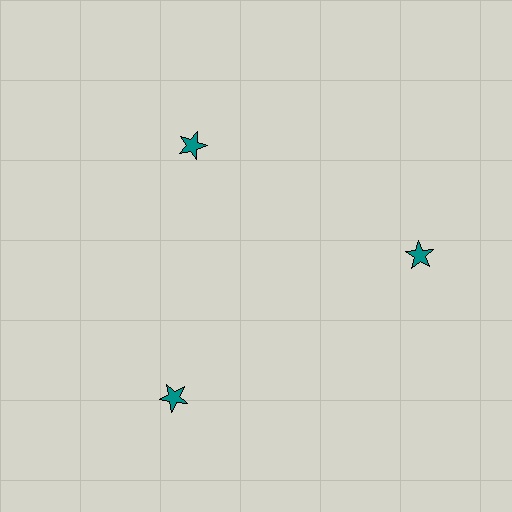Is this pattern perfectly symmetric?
No. The 3 teal stars are arranged in a ring, but one element near the 11 o'clock position is pulled inward toward the center, breaking the 3-fold rotational symmetry.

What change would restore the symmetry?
The symmetry would be restored by moving it outward, back onto the ring so that all 3 stars sit at equal angles and equal distance from the center.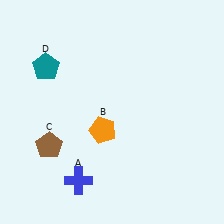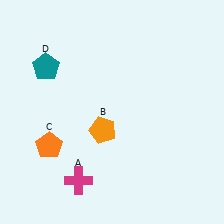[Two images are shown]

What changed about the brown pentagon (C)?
In Image 1, C is brown. In Image 2, it changed to orange.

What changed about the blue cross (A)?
In Image 1, A is blue. In Image 2, it changed to magenta.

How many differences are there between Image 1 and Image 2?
There are 2 differences between the two images.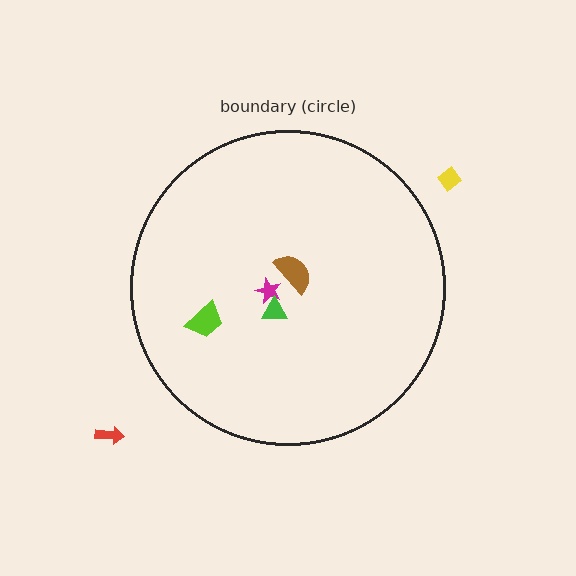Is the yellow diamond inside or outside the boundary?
Outside.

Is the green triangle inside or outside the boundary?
Inside.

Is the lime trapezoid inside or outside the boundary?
Inside.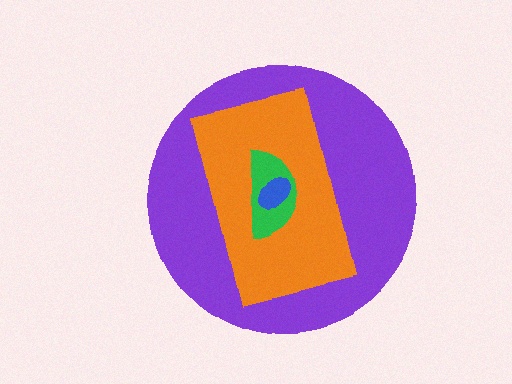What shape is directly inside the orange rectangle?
The green semicircle.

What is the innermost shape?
The blue ellipse.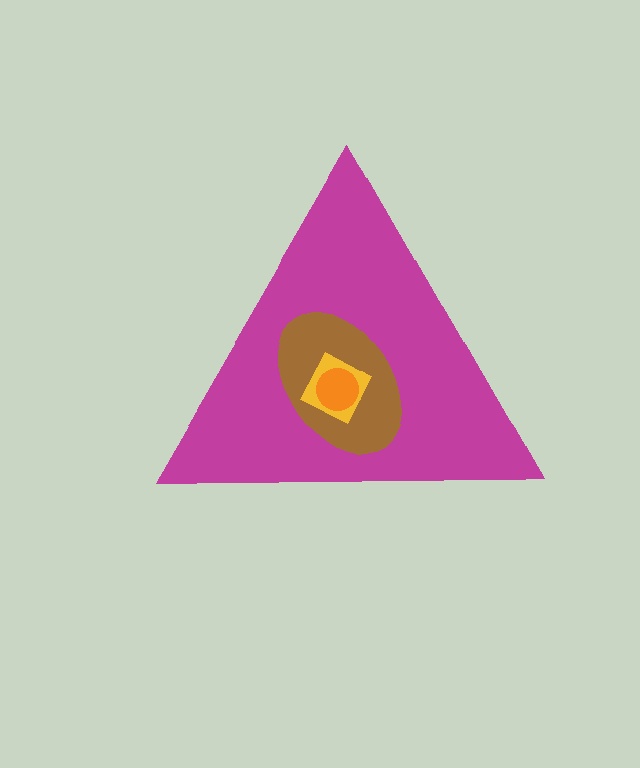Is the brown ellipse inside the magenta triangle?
Yes.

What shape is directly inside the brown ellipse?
The yellow diamond.